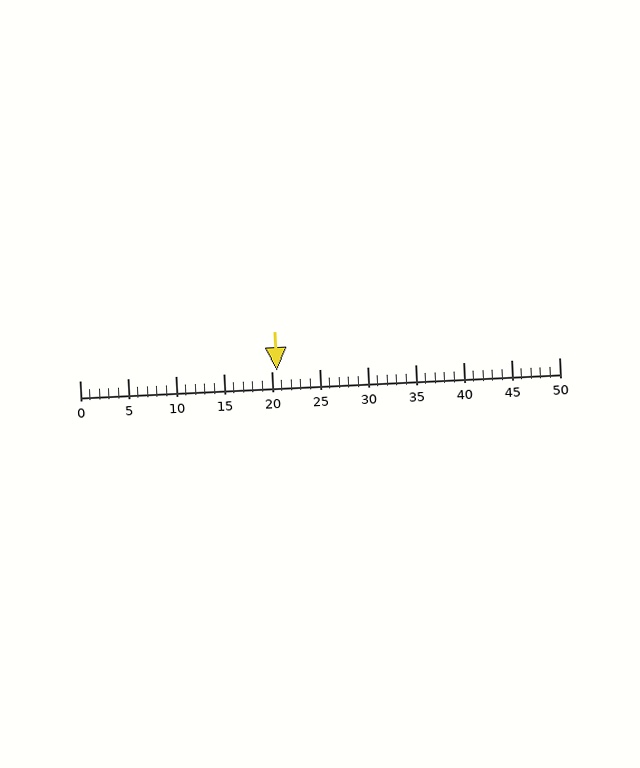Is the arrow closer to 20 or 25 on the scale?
The arrow is closer to 20.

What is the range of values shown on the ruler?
The ruler shows values from 0 to 50.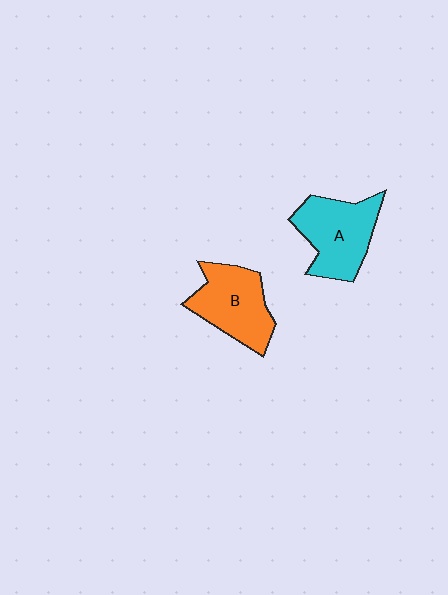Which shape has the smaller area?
Shape B (orange).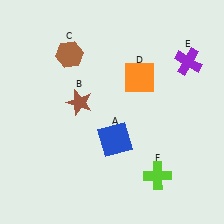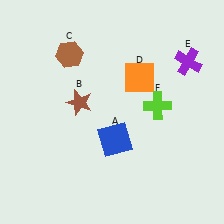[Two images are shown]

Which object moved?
The lime cross (F) moved up.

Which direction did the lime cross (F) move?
The lime cross (F) moved up.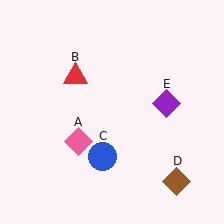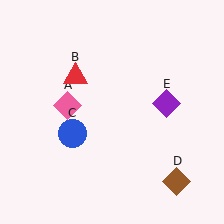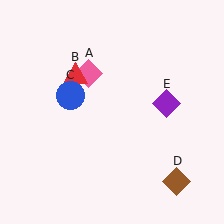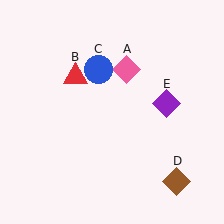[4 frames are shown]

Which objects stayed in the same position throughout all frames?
Red triangle (object B) and brown diamond (object D) and purple diamond (object E) remained stationary.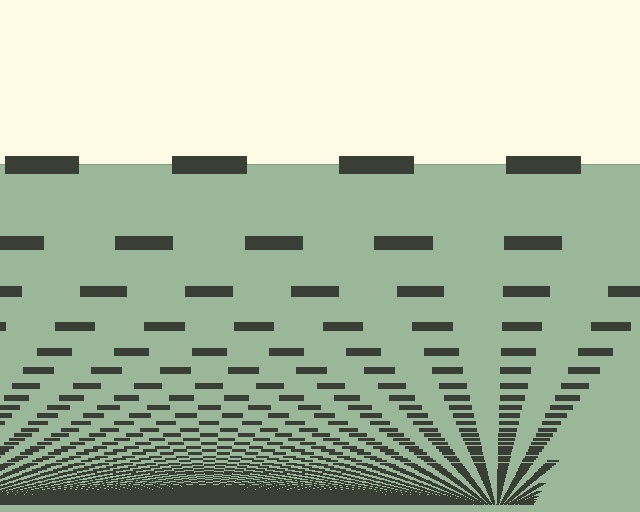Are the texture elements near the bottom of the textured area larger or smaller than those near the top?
Smaller. The gradient is inverted — elements near the bottom are smaller and denser.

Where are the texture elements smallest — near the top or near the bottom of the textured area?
Near the bottom.